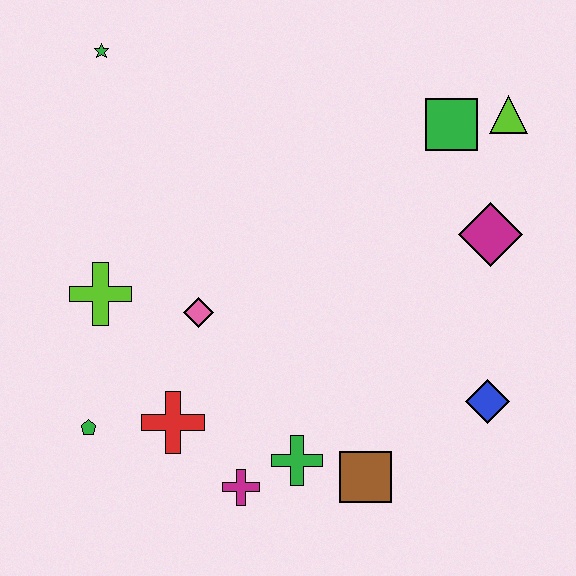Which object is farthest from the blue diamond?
The green star is farthest from the blue diamond.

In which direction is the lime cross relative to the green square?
The lime cross is to the left of the green square.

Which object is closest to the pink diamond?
The lime cross is closest to the pink diamond.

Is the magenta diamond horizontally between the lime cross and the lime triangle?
Yes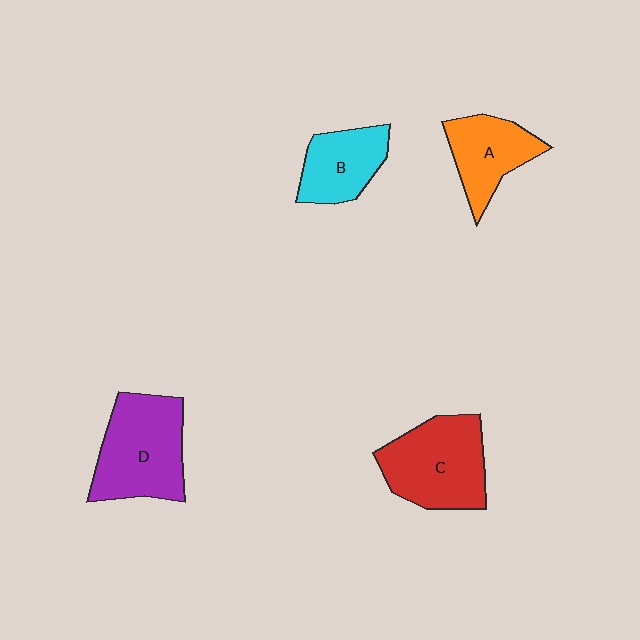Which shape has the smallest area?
Shape B (cyan).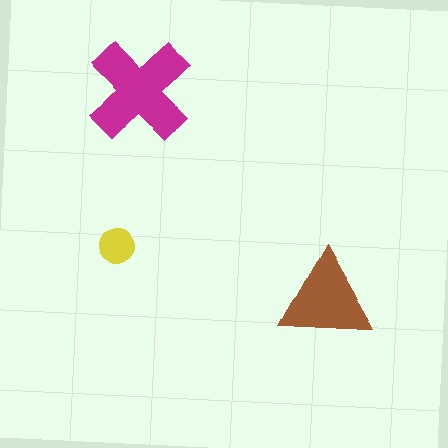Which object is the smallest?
The yellow circle.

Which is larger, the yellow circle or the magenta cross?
The magenta cross.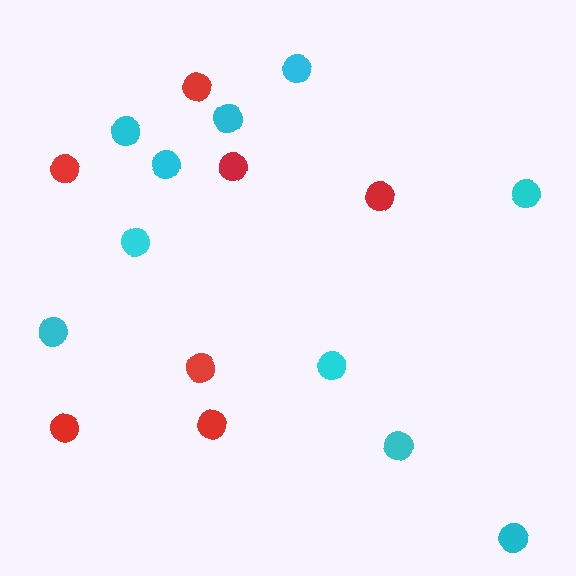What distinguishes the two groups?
There are 2 groups: one group of cyan circles (10) and one group of red circles (7).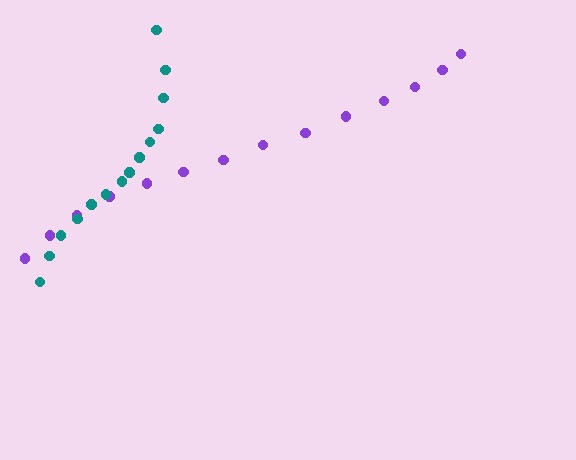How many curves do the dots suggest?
There are 2 distinct paths.